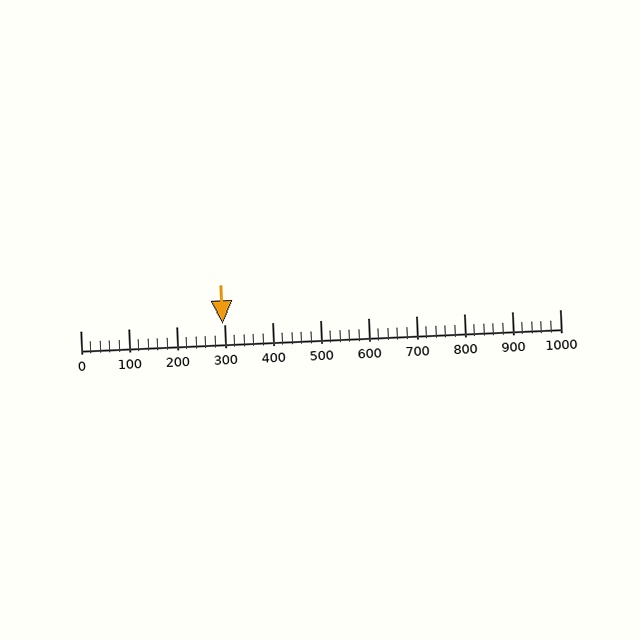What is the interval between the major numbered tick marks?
The major tick marks are spaced 100 units apart.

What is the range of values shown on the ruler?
The ruler shows values from 0 to 1000.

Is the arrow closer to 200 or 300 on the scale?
The arrow is closer to 300.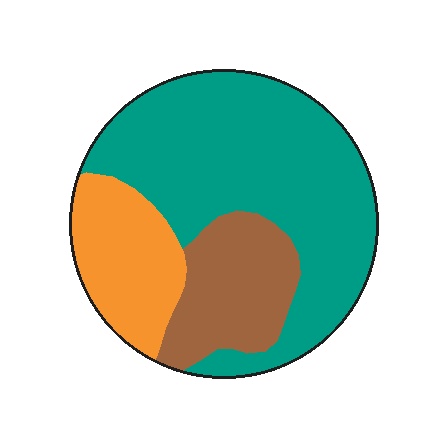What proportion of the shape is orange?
Orange takes up about one fifth (1/5) of the shape.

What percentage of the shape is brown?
Brown takes up about one fifth (1/5) of the shape.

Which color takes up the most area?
Teal, at roughly 60%.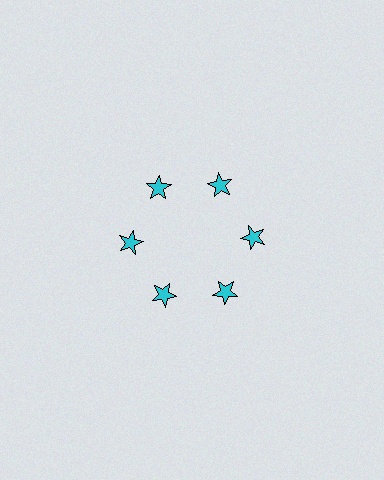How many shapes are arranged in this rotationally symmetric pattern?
There are 6 shapes, arranged in 6 groups of 1.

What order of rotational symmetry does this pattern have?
This pattern has 6-fold rotational symmetry.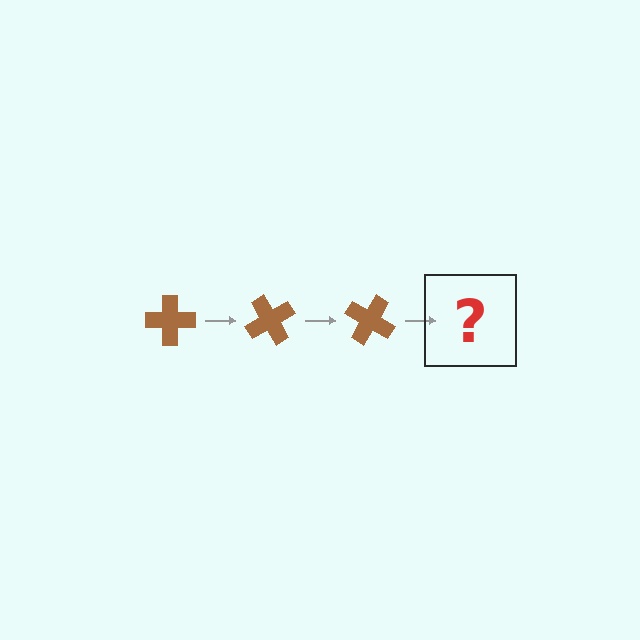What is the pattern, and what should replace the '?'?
The pattern is that the cross rotates 60 degrees each step. The '?' should be a brown cross rotated 180 degrees.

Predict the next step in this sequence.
The next step is a brown cross rotated 180 degrees.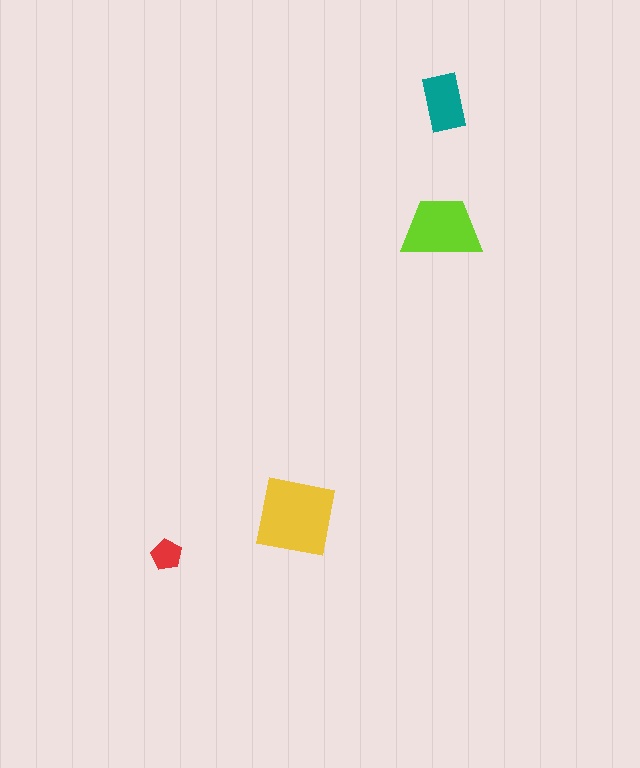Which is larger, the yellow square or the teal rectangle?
The yellow square.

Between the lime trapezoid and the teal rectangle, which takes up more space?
The lime trapezoid.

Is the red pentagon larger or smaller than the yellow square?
Smaller.